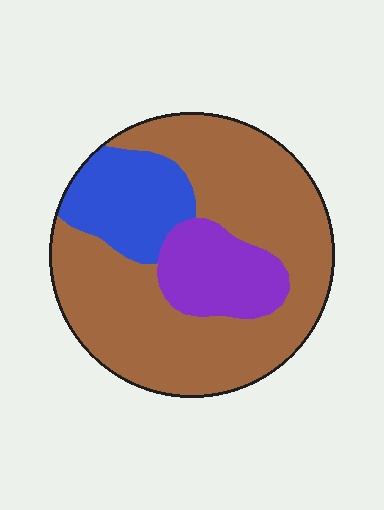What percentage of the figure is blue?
Blue covers 17% of the figure.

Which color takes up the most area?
Brown, at roughly 65%.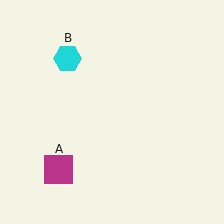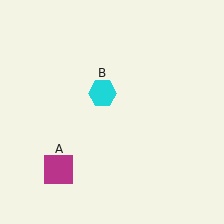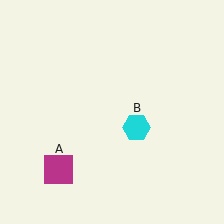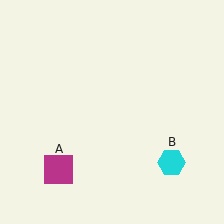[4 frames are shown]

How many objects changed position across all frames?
1 object changed position: cyan hexagon (object B).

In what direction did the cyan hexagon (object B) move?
The cyan hexagon (object B) moved down and to the right.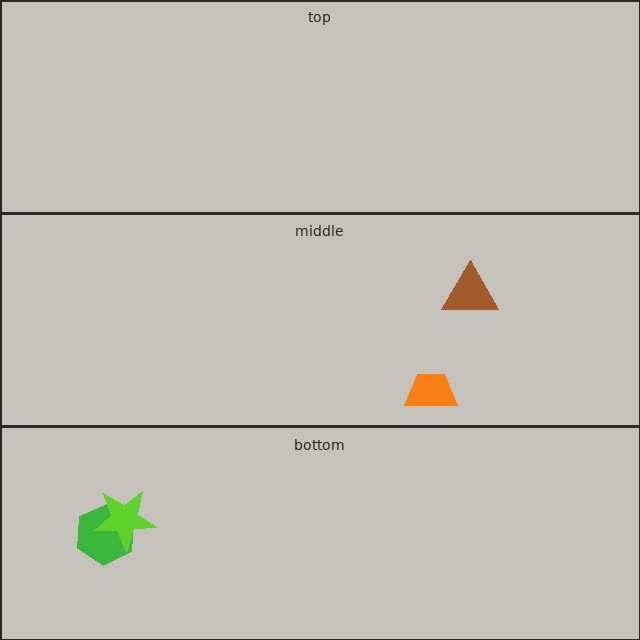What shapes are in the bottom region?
The green hexagon, the lime star.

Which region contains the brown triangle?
The middle region.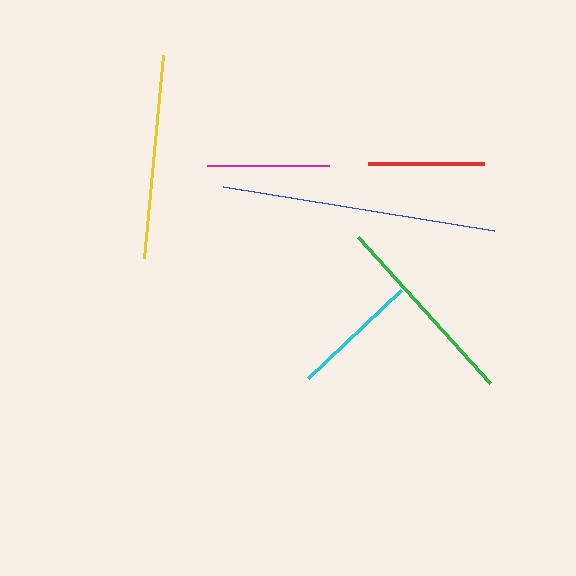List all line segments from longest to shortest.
From longest to shortest: blue, yellow, green, cyan, magenta, red.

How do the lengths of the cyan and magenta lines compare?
The cyan and magenta lines are approximately the same length.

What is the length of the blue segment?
The blue segment is approximately 275 pixels long.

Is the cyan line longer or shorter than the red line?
The cyan line is longer than the red line.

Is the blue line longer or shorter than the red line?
The blue line is longer than the red line.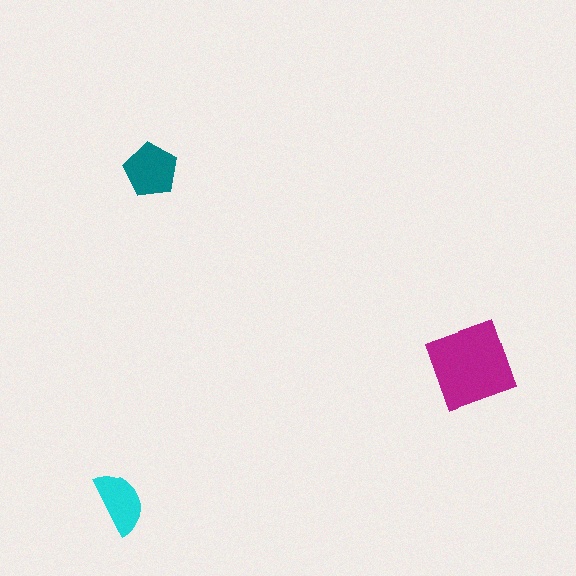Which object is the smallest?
The cyan semicircle.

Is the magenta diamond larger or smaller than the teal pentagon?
Larger.